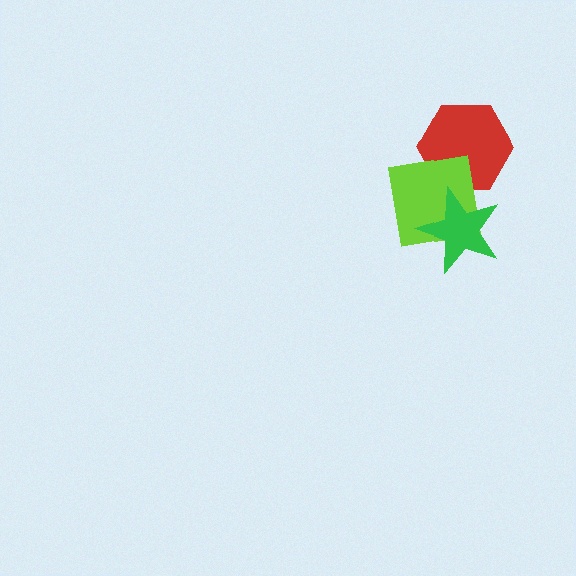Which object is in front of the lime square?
The green star is in front of the lime square.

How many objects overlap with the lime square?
2 objects overlap with the lime square.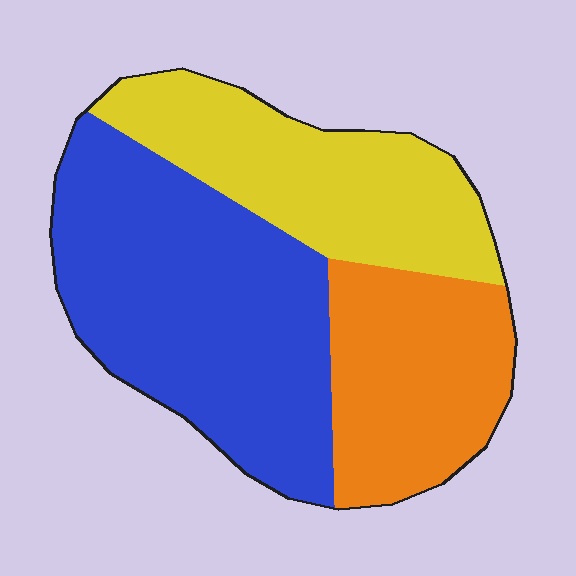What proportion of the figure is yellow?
Yellow takes up about one quarter (1/4) of the figure.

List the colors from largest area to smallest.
From largest to smallest: blue, yellow, orange.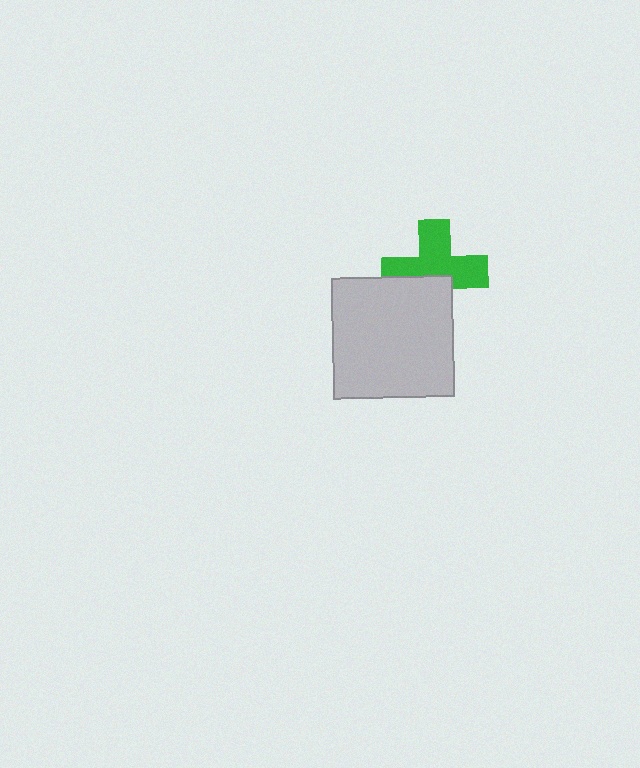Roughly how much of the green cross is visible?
About half of it is visible (roughly 62%).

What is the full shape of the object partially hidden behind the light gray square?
The partially hidden object is a green cross.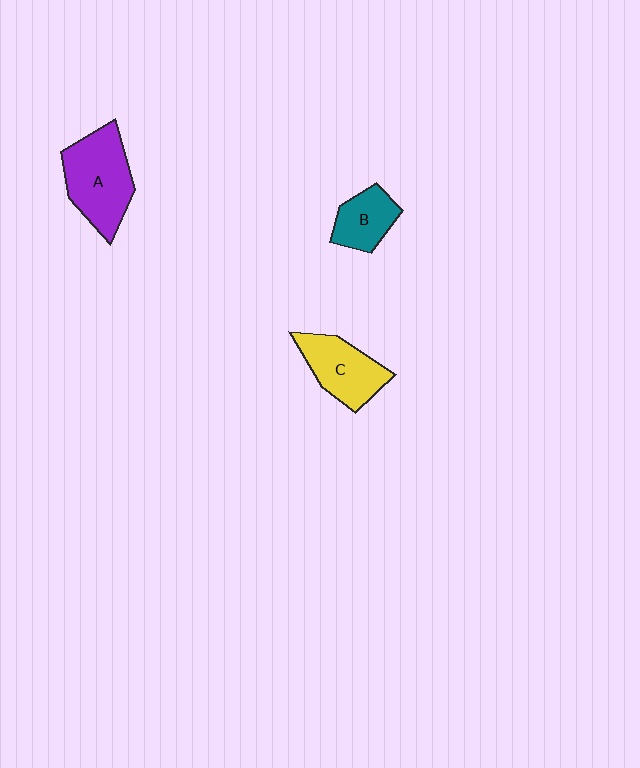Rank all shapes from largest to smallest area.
From largest to smallest: A (purple), C (yellow), B (teal).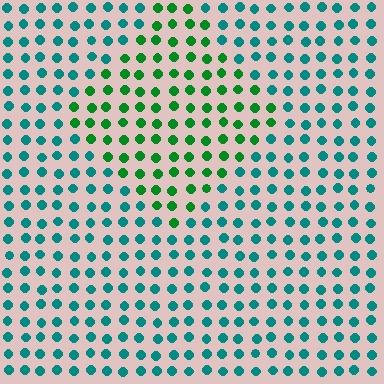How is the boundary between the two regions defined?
The boundary is defined purely by a slight shift in hue (about 43 degrees). Spacing, size, and orientation are identical on both sides.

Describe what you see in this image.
The image is filled with small teal elements in a uniform arrangement. A diamond-shaped region is visible where the elements are tinted to a slightly different hue, forming a subtle color boundary.